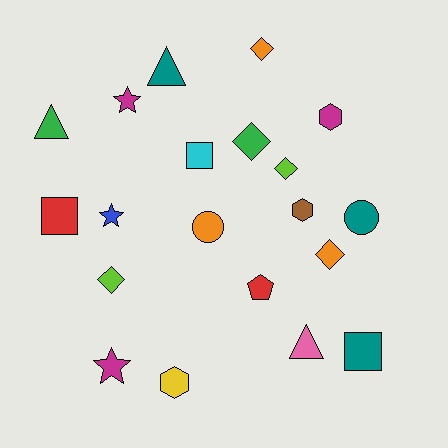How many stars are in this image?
There are 3 stars.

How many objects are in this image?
There are 20 objects.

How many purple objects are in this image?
There are no purple objects.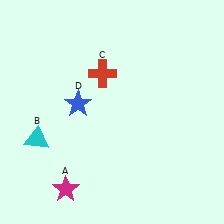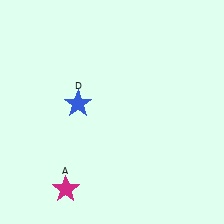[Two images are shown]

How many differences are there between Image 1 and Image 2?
There are 2 differences between the two images.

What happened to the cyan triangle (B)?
The cyan triangle (B) was removed in Image 2. It was in the bottom-left area of Image 1.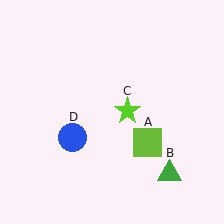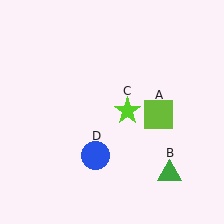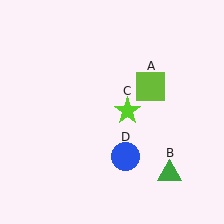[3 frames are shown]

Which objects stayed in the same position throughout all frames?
Green triangle (object B) and lime star (object C) remained stationary.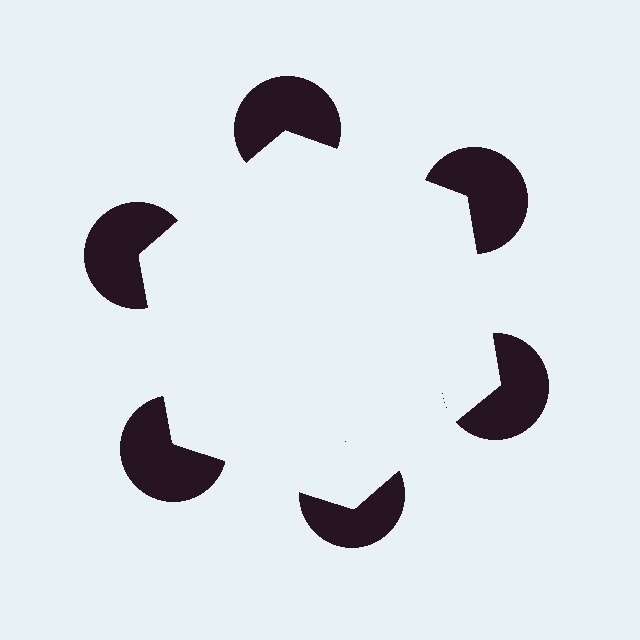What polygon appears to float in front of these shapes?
An illusory hexagon — its edges are inferred from the aligned wedge cuts in the pac-man discs, not physically drawn.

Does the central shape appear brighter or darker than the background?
It typically appears slightly brighter than the background, even though no actual brightness change is drawn.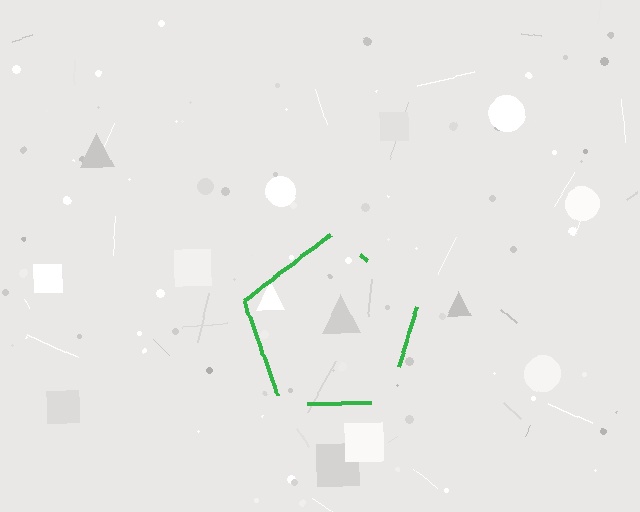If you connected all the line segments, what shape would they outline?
They would outline a pentagon.